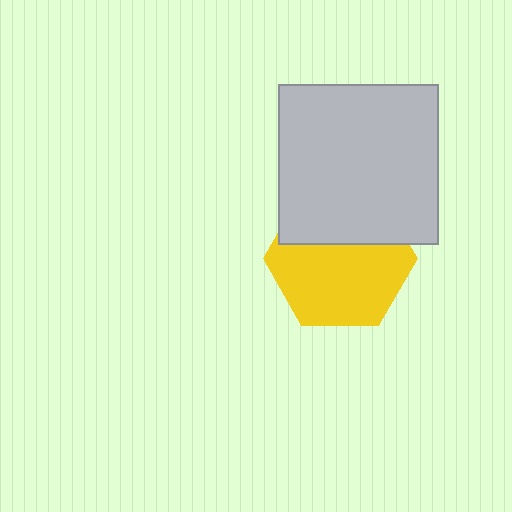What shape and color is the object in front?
The object in front is a light gray square.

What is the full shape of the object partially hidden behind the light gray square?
The partially hidden object is a yellow hexagon.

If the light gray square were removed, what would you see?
You would see the complete yellow hexagon.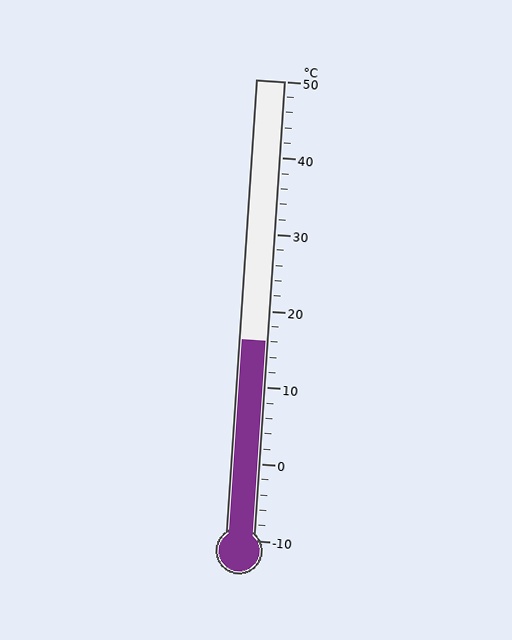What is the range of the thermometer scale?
The thermometer scale ranges from -10°C to 50°C.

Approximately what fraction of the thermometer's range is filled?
The thermometer is filled to approximately 45% of its range.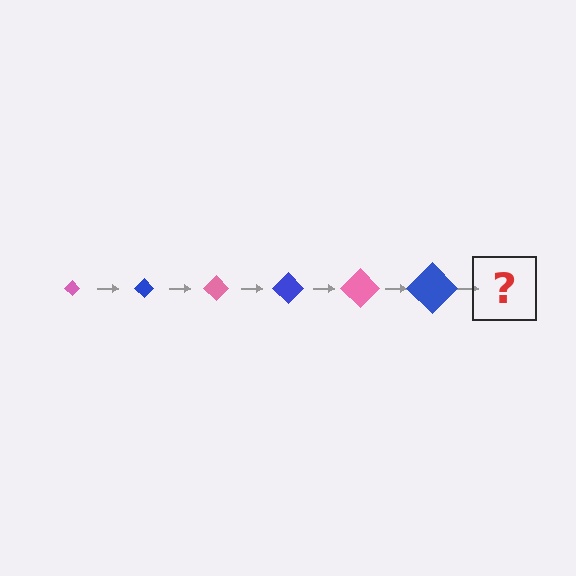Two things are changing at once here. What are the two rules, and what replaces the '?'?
The two rules are that the diamond grows larger each step and the color cycles through pink and blue. The '?' should be a pink diamond, larger than the previous one.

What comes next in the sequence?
The next element should be a pink diamond, larger than the previous one.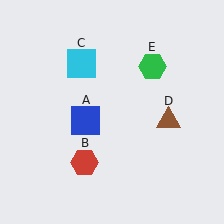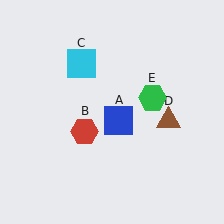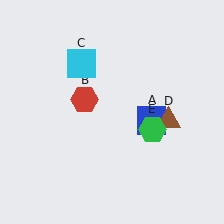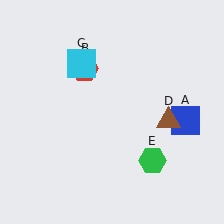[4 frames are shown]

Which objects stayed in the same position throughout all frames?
Cyan square (object C) and brown triangle (object D) remained stationary.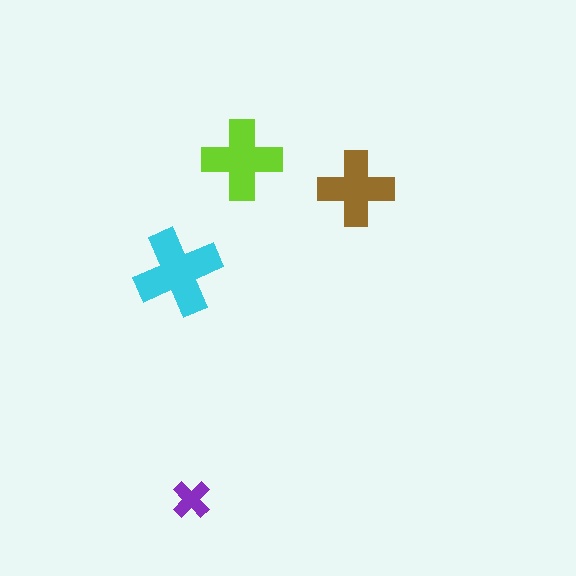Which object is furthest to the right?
The brown cross is rightmost.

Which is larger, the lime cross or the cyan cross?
The cyan one.